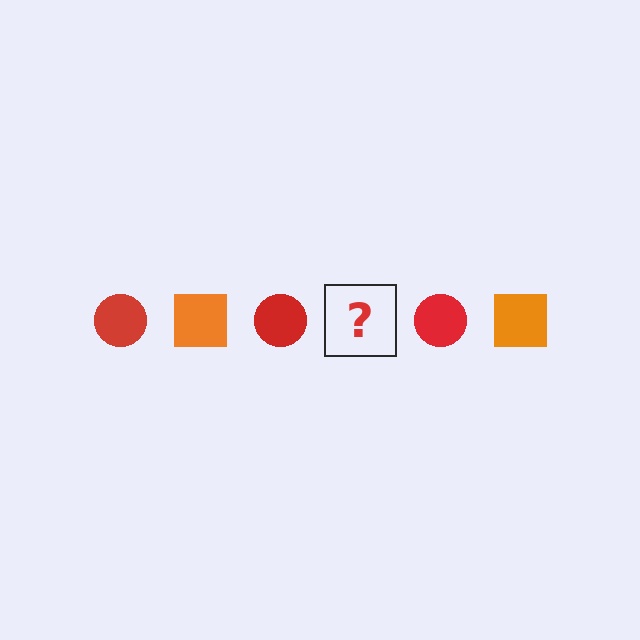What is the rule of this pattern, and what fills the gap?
The rule is that the pattern alternates between red circle and orange square. The gap should be filled with an orange square.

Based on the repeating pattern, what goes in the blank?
The blank should be an orange square.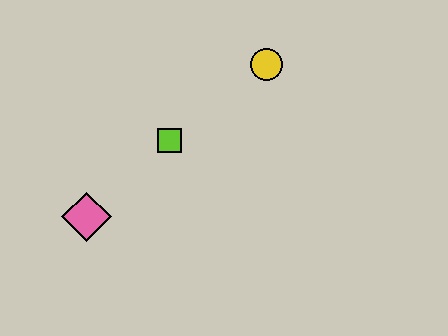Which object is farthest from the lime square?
The yellow circle is farthest from the lime square.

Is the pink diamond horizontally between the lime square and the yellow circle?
No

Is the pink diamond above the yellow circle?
No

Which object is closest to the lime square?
The pink diamond is closest to the lime square.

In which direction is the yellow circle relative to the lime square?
The yellow circle is to the right of the lime square.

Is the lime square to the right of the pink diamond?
Yes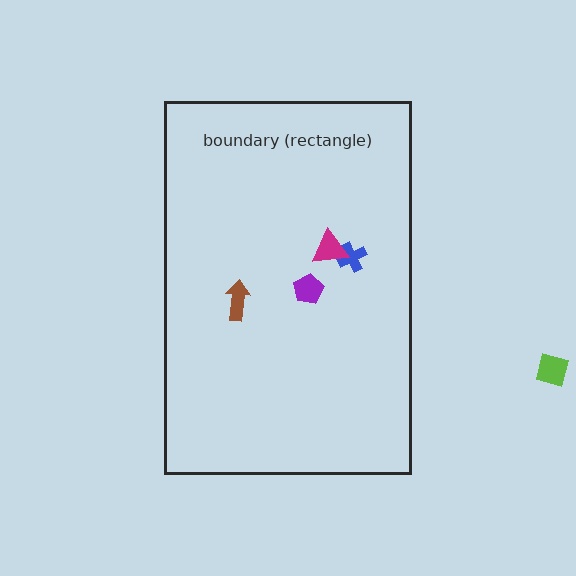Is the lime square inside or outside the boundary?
Outside.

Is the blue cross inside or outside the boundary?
Inside.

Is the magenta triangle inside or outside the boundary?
Inside.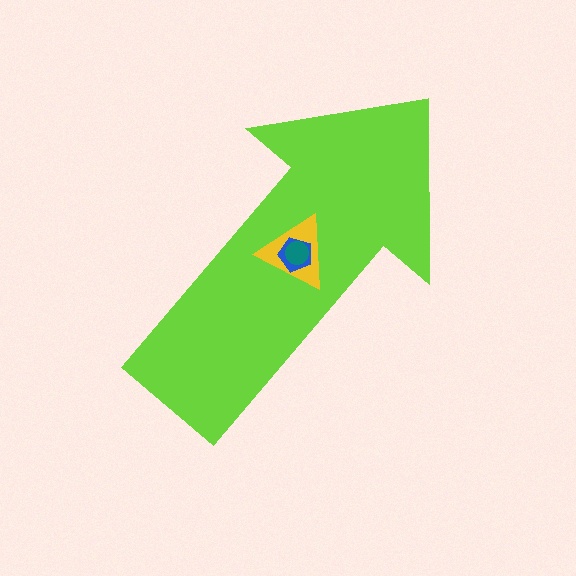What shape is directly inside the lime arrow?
The yellow triangle.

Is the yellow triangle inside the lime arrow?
Yes.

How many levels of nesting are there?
4.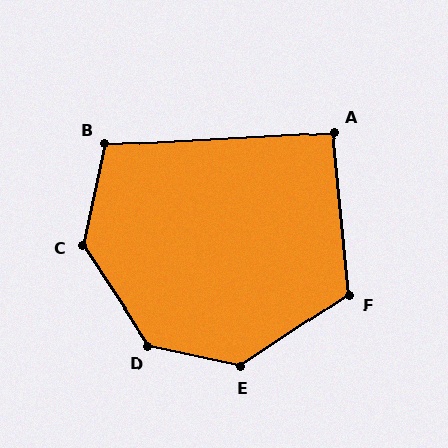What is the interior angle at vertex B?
Approximately 106 degrees (obtuse).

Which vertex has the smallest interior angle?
A, at approximately 92 degrees.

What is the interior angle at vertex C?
Approximately 134 degrees (obtuse).